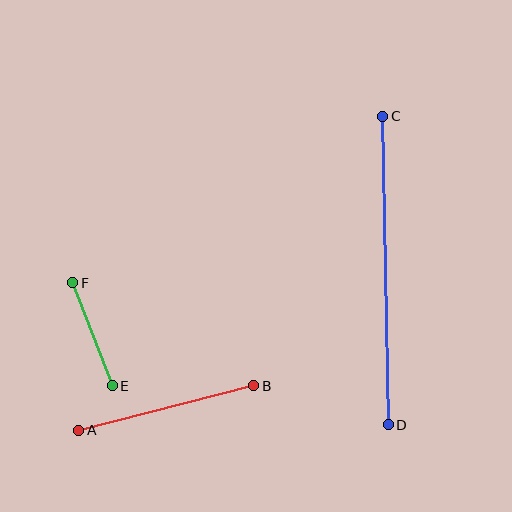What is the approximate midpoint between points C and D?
The midpoint is at approximately (385, 271) pixels.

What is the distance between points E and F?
The distance is approximately 111 pixels.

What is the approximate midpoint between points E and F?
The midpoint is at approximately (92, 334) pixels.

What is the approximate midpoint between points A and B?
The midpoint is at approximately (166, 408) pixels.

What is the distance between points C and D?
The distance is approximately 308 pixels.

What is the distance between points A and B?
The distance is approximately 181 pixels.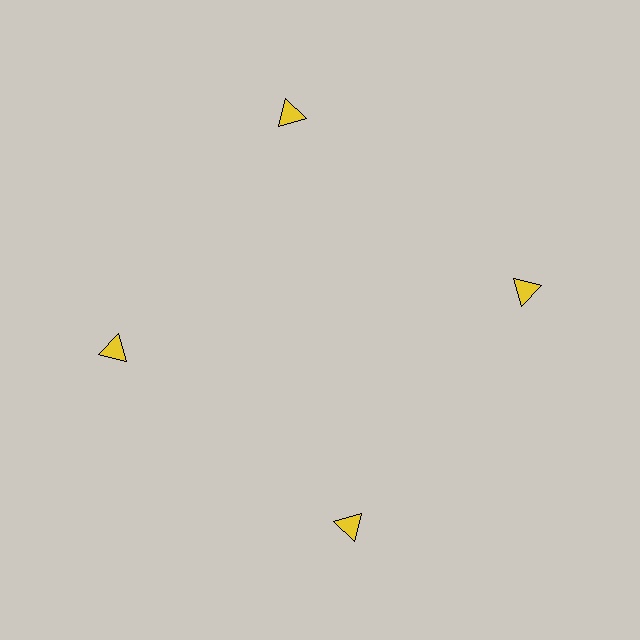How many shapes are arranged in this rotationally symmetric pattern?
There are 4 shapes, arranged in 4 groups of 1.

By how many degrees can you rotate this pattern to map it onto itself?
The pattern maps onto itself every 90 degrees of rotation.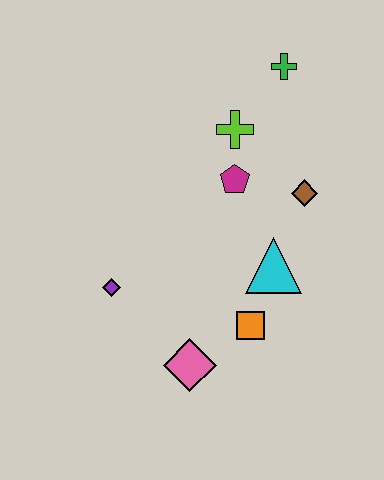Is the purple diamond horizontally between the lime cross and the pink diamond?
No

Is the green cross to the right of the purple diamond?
Yes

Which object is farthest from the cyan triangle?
The green cross is farthest from the cyan triangle.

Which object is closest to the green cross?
The lime cross is closest to the green cross.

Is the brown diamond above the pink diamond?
Yes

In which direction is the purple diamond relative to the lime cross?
The purple diamond is below the lime cross.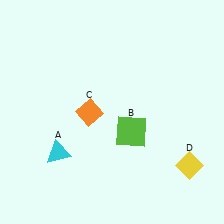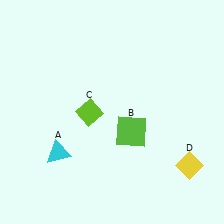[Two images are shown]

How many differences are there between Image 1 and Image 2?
There is 1 difference between the two images.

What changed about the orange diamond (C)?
In Image 1, C is orange. In Image 2, it changed to lime.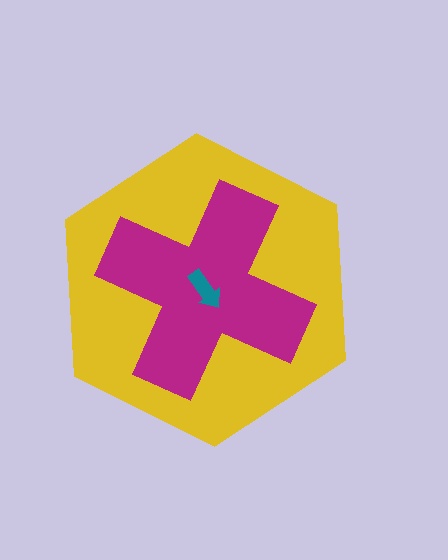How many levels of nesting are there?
3.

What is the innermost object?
The teal arrow.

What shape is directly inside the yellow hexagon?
The magenta cross.